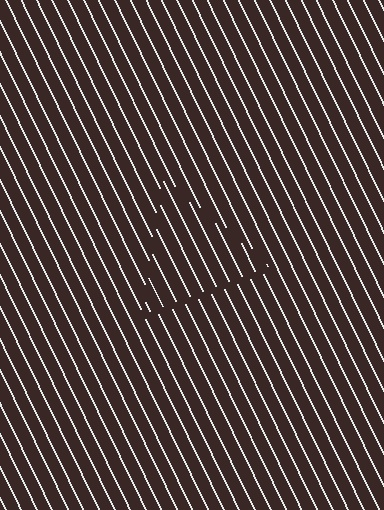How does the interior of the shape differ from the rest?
The interior of the shape contains the same grating, shifted by half a period — the contour is defined by the phase discontinuity where line-ends from the inner and outer gratings abut.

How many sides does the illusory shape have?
3 sides — the line-ends trace a triangle.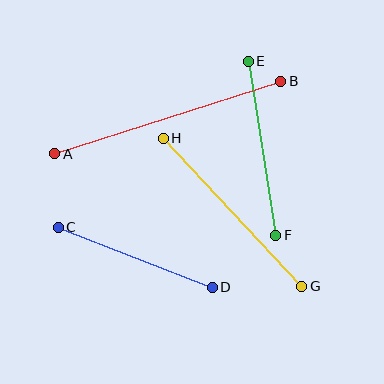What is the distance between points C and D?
The distance is approximately 165 pixels.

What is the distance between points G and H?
The distance is approximately 202 pixels.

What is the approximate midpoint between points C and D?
The midpoint is at approximately (135, 257) pixels.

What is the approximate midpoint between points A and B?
The midpoint is at approximately (168, 117) pixels.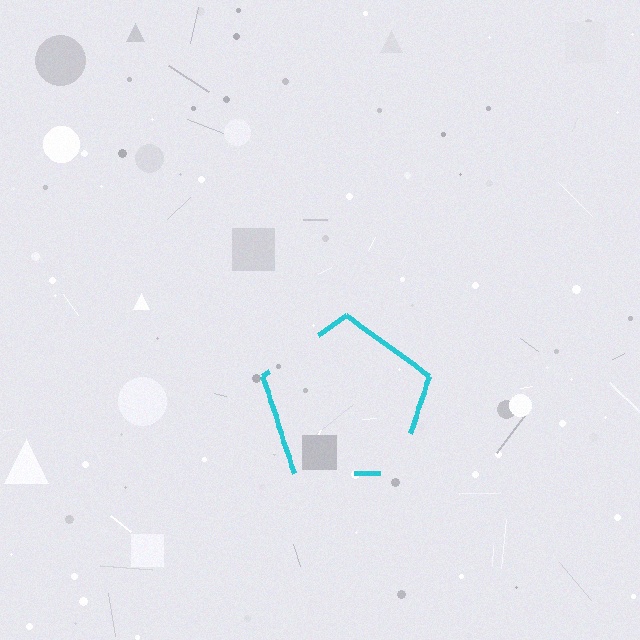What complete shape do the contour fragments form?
The contour fragments form a pentagon.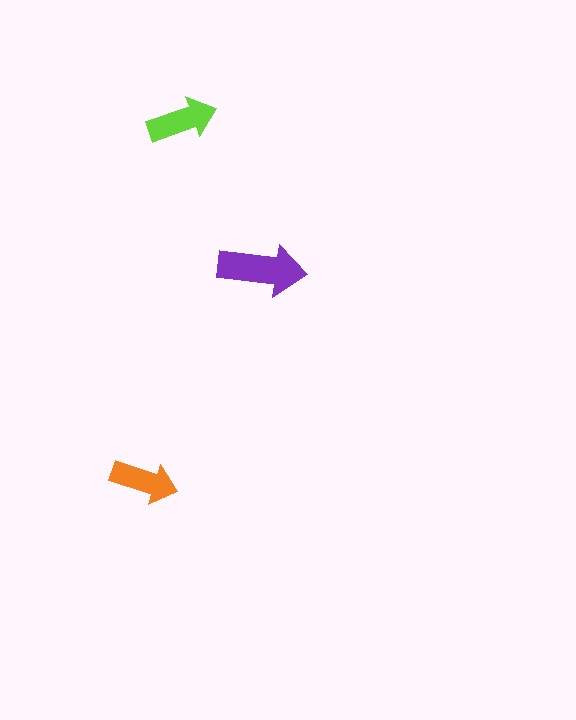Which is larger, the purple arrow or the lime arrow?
The purple one.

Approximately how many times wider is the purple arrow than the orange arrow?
About 1.5 times wider.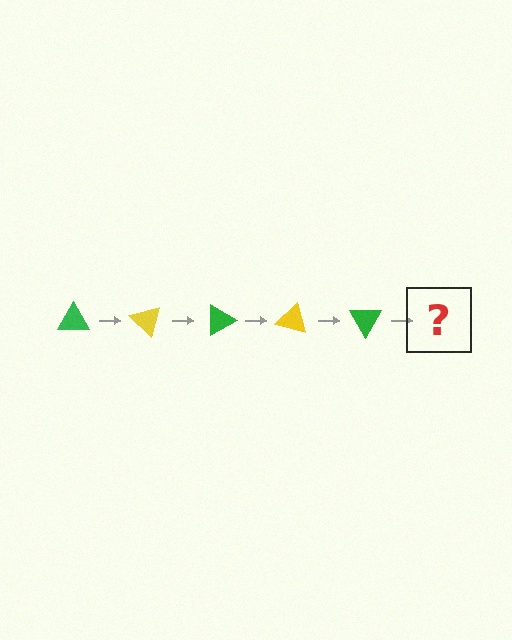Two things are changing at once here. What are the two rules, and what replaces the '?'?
The two rules are that it rotates 45 degrees each step and the color cycles through green and yellow. The '?' should be a yellow triangle, rotated 225 degrees from the start.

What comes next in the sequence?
The next element should be a yellow triangle, rotated 225 degrees from the start.